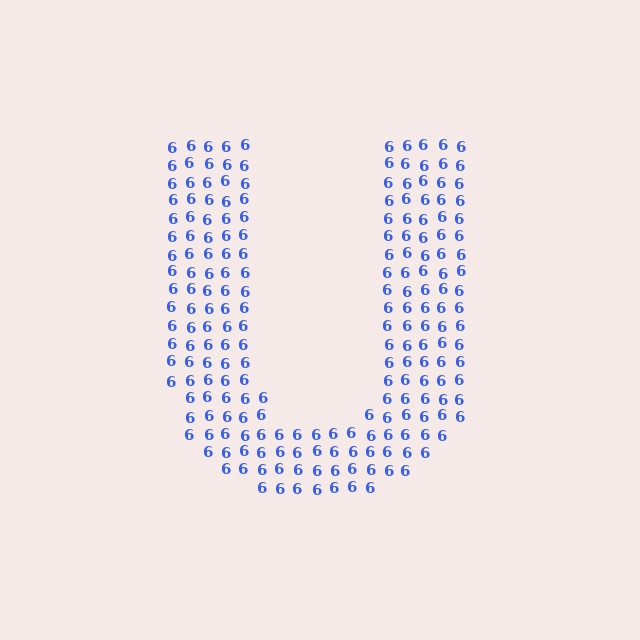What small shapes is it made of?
It is made of small digit 6's.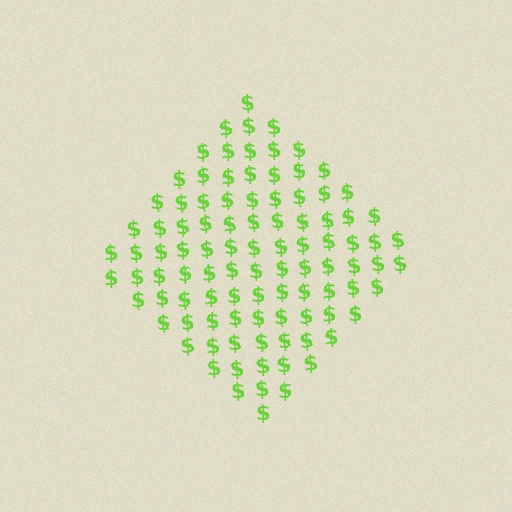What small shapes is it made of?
It is made of small dollar signs.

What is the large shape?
The large shape is a diamond.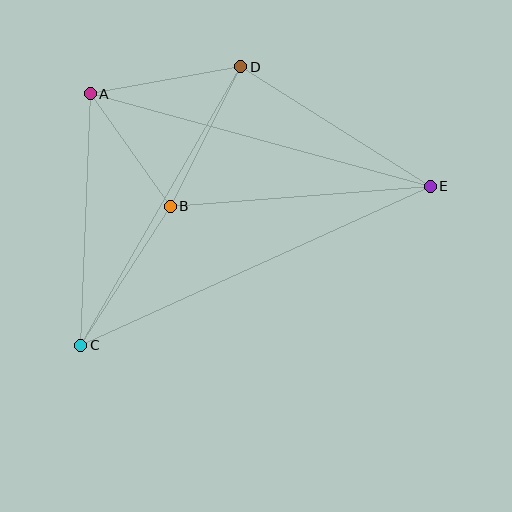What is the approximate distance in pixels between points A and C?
The distance between A and C is approximately 252 pixels.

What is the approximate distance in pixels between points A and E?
The distance between A and E is approximately 352 pixels.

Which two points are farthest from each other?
Points C and E are farthest from each other.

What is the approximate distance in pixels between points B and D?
The distance between B and D is approximately 157 pixels.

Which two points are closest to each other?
Points A and B are closest to each other.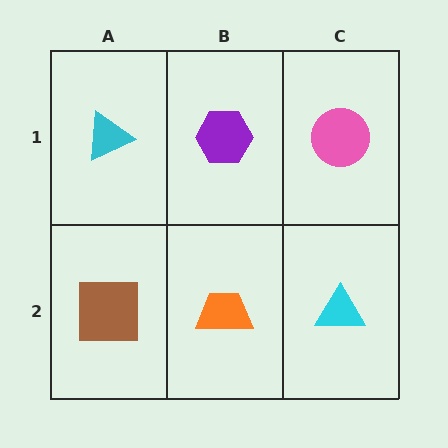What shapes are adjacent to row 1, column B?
An orange trapezoid (row 2, column B), a cyan triangle (row 1, column A), a pink circle (row 1, column C).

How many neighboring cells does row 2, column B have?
3.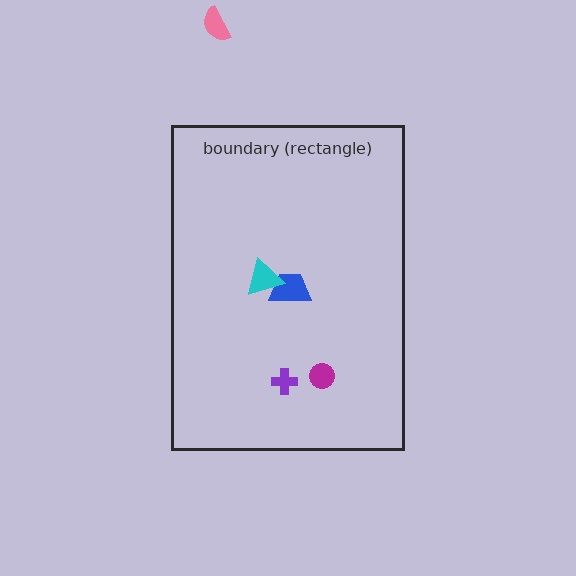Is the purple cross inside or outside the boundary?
Inside.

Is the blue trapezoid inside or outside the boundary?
Inside.